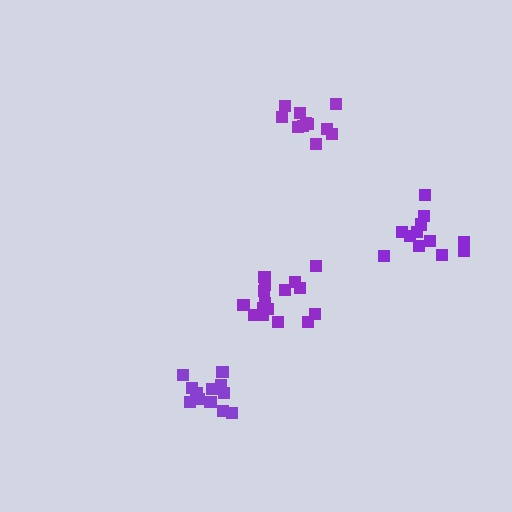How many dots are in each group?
Group 1: 12 dots, Group 2: 16 dots, Group 3: 13 dots, Group 4: 12 dots (53 total).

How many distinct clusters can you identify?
There are 4 distinct clusters.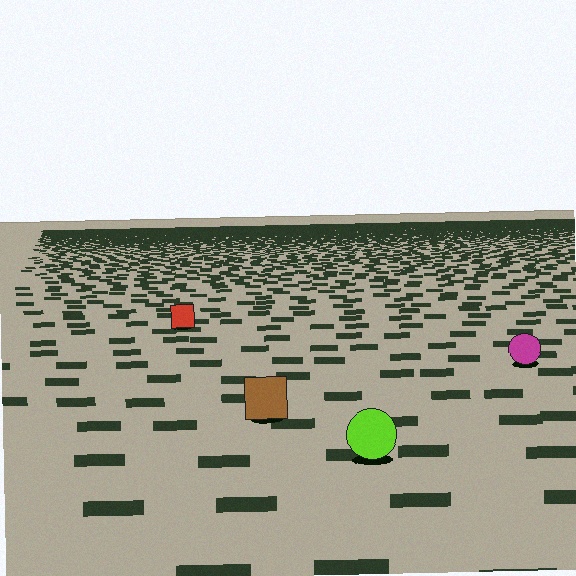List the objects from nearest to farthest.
From nearest to farthest: the lime circle, the brown square, the magenta circle, the red square.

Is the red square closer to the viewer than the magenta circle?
No. The magenta circle is closer — you can tell from the texture gradient: the ground texture is coarser near it.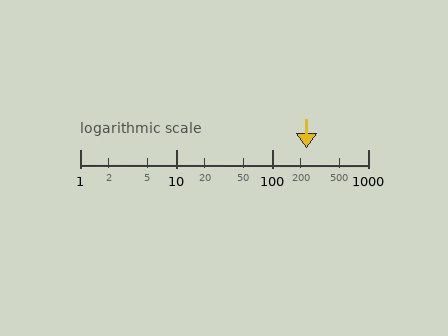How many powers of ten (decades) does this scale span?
The scale spans 3 decades, from 1 to 1000.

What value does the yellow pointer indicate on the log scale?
The pointer indicates approximately 230.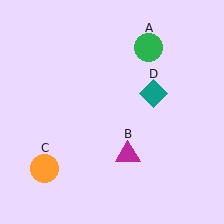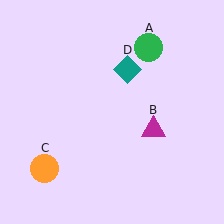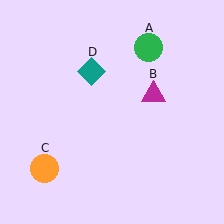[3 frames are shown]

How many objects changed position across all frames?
2 objects changed position: magenta triangle (object B), teal diamond (object D).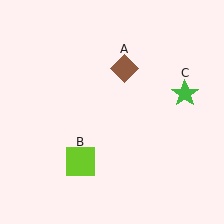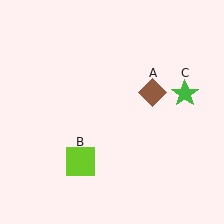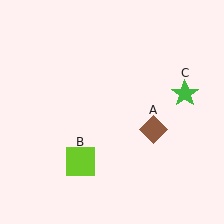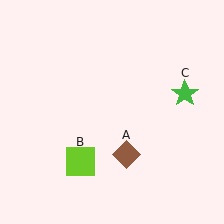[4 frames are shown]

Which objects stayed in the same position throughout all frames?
Lime square (object B) and green star (object C) remained stationary.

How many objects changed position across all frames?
1 object changed position: brown diamond (object A).